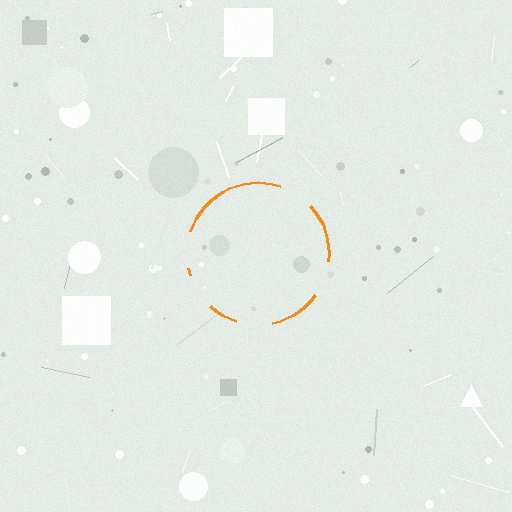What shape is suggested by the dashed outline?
The dashed outline suggests a circle.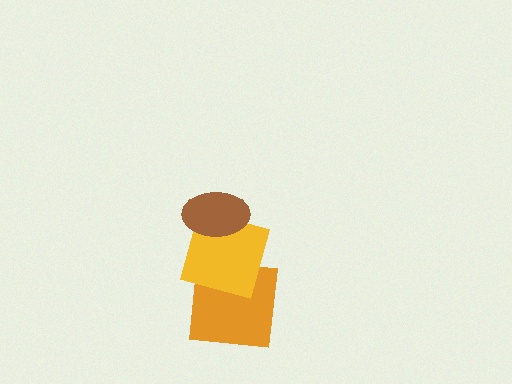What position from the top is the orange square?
The orange square is 3rd from the top.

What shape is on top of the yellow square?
The brown ellipse is on top of the yellow square.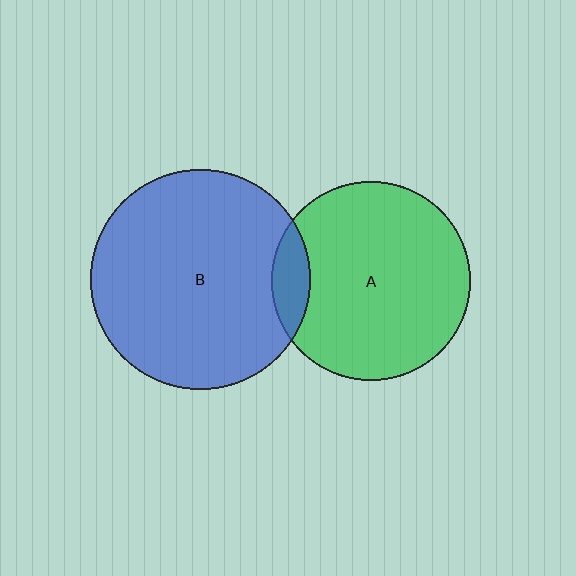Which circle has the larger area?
Circle B (blue).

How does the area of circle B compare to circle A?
Approximately 1.2 times.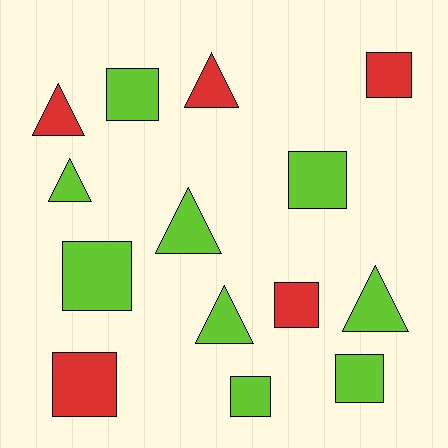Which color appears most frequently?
Lime, with 9 objects.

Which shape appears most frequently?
Square, with 8 objects.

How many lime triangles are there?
There are 4 lime triangles.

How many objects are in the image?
There are 14 objects.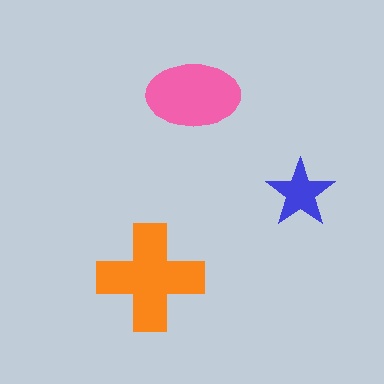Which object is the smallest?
The blue star.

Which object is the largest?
The orange cross.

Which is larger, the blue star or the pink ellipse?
The pink ellipse.